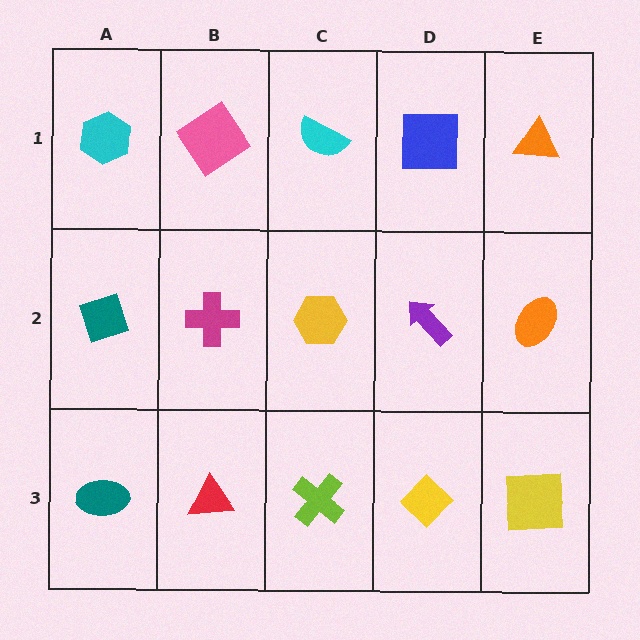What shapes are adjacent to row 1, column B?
A magenta cross (row 2, column B), a cyan hexagon (row 1, column A), a cyan semicircle (row 1, column C).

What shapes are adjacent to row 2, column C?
A cyan semicircle (row 1, column C), a lime cross (row 3, column C), a magenta cross (row 2, column B), a purple arrow (row 2, column D).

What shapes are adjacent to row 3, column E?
An orange ellipse (row 2, column E), a yellow diamond (row 3, column D).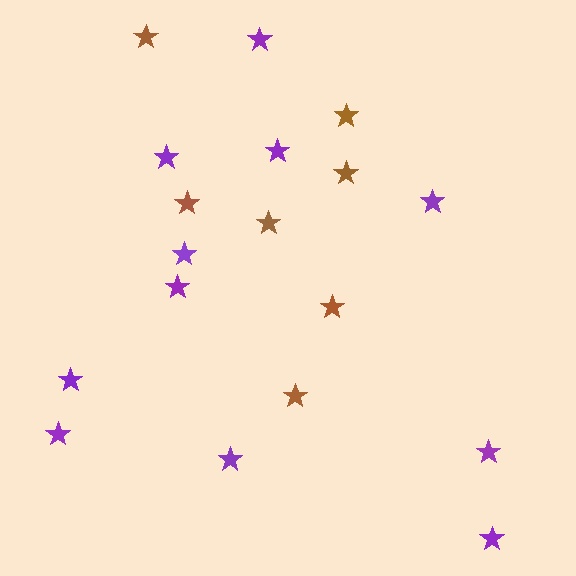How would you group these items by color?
There are 2 groups: one group of purple stars (11) and one group of brown stars (7).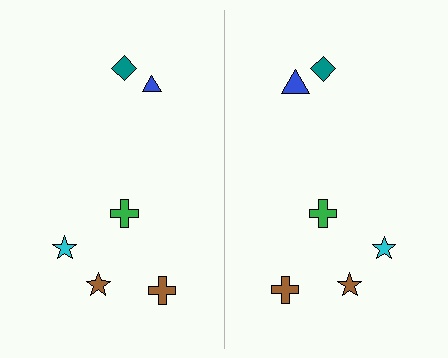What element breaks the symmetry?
The blue triangle on the right side has a different size than its mirror counterpart.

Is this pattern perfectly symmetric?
No, the pattern is not perfectly symmetric. The blue triangle on the right side has a different size than its mirror counterpart.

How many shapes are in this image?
There are 12 shapes in this image.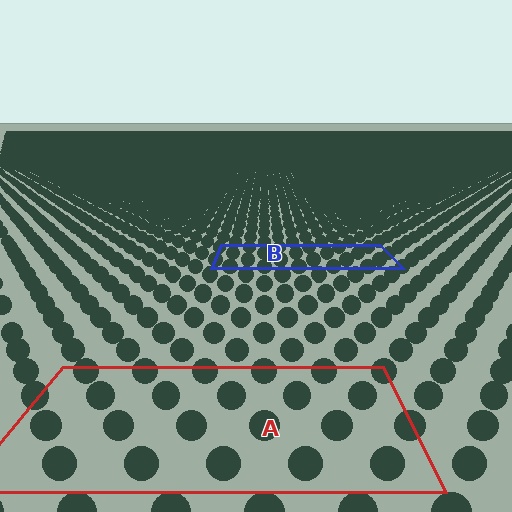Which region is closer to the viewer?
Region A is closer. The texture elements there are larger and more spread out.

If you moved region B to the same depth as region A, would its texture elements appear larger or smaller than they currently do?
They would appear larger. At a closer depth, the same texture elements are projected at a bigger on-screen size.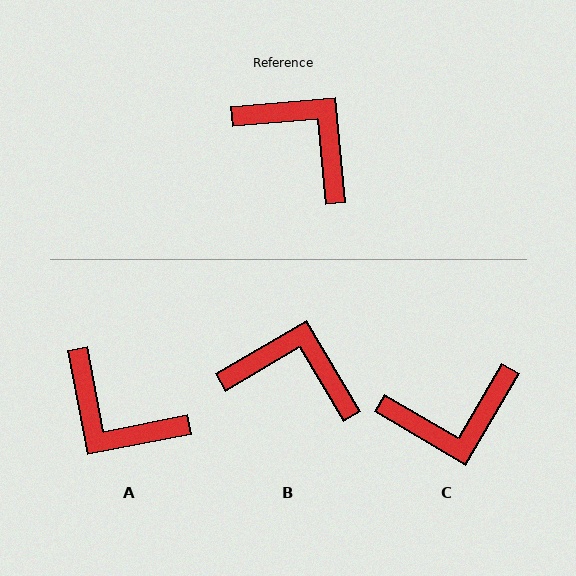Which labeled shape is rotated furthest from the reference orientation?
A, about 174 degrees away.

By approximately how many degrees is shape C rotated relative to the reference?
Approximately 126 degrees clockwise.